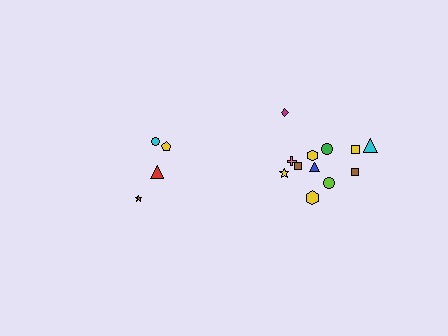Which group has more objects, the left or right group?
The right group.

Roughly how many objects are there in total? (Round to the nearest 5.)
Roughly 15 objects in total.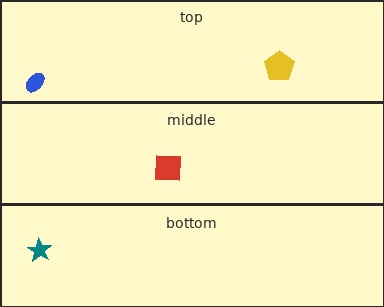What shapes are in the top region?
The yellow pentagon, the blue ellipse.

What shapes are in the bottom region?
The teal star.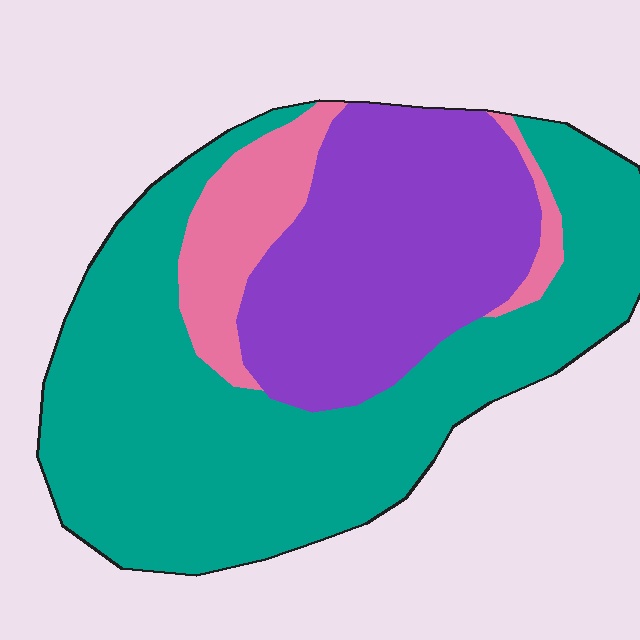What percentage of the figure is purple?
Purple covers about 30% of the figure.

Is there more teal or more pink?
Teal.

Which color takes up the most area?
Teal, at roughly 55%.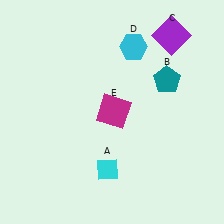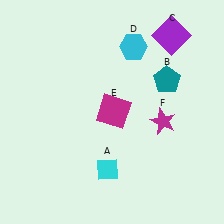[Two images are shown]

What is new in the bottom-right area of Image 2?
A magenta star (F) was added in the bottom-right area of Image 2.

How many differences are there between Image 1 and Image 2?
There is 1 difference between the two images.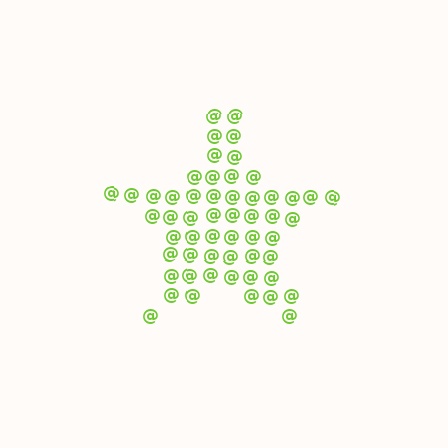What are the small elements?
The small elements are at signs.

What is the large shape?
The large shape is a star.